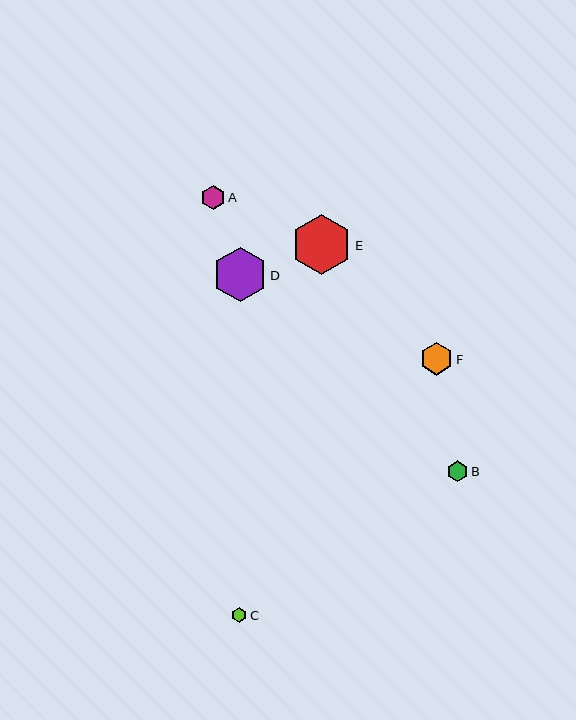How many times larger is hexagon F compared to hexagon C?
Hexagon F is approximately 2.1 times the size of hexagon C.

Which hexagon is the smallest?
Hexagon C is the smallest with a size of approximately 16 pixels.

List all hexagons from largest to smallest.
From largest to smallest: E, D, F, A, B, C.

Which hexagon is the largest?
Hexagon E is the largest with a size of approximately 60 pixels.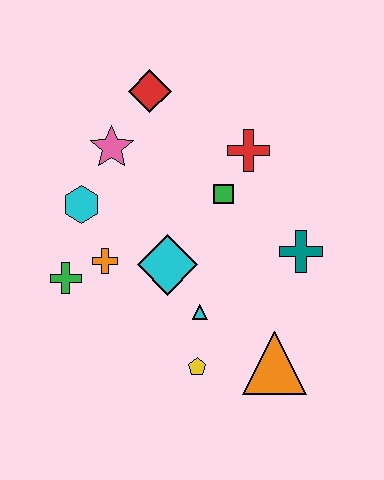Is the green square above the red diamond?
No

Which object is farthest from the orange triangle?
The red diamond is farthest from the orange triangle.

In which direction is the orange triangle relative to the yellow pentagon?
The orange triangle is to the right of the yellow pentagon.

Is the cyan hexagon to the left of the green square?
Yes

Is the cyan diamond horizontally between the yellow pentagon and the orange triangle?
No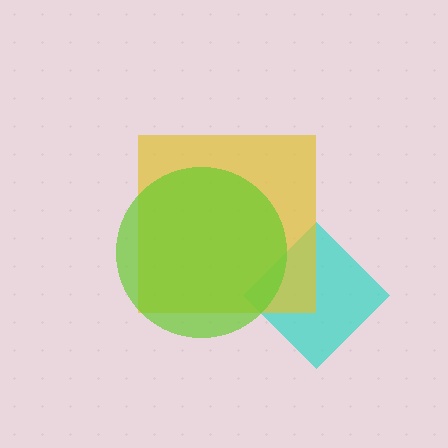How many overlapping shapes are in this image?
There are 3 overlapping shapes in the image.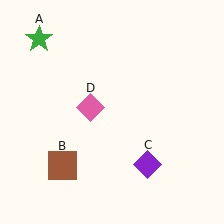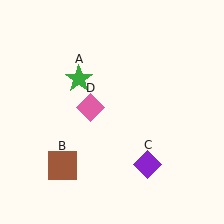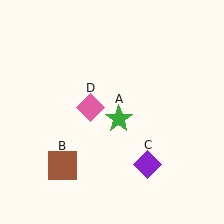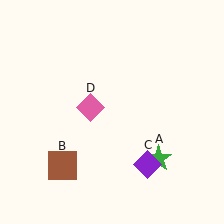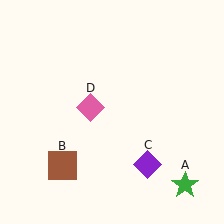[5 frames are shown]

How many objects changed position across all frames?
1 object changed position: green star (object A).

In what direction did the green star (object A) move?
The green star (object A) moved down and to the right.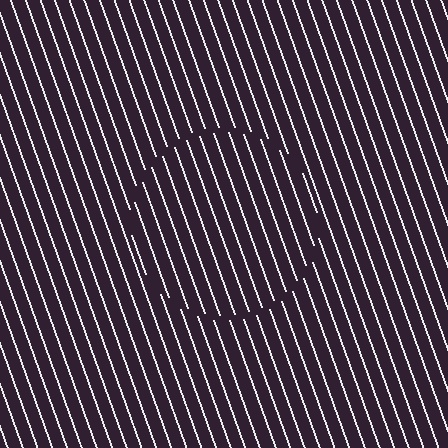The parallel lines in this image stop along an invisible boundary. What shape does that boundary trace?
An illusory circle. The interior of the shape contains the same grating, shifted by half a period — the contour is defined by the phase discontinuity where line-ends from the inner and outer gratings abut.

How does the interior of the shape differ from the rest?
The interior of the shape contains the same grating, shifted by half a period — the contour is defined by the phase discontinuity where line-ends from the inner and outer gratings abut.